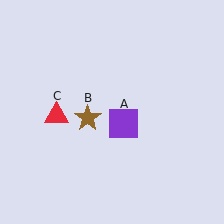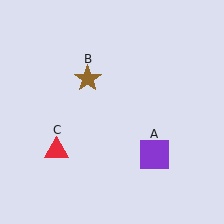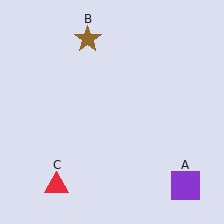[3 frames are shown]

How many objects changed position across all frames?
3 objects changed position: purple square (object A), brown star (object B), red triangle (object C).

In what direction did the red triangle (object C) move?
The red triangle (object C) moved down.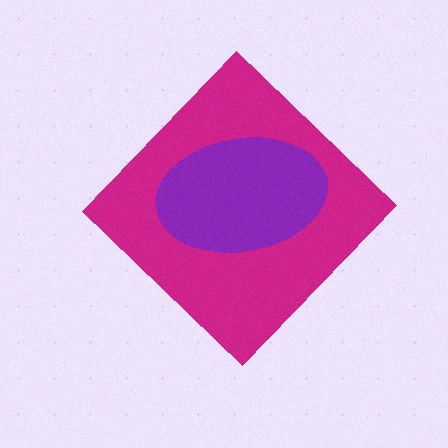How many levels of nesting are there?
2.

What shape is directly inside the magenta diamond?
The purple ellipse.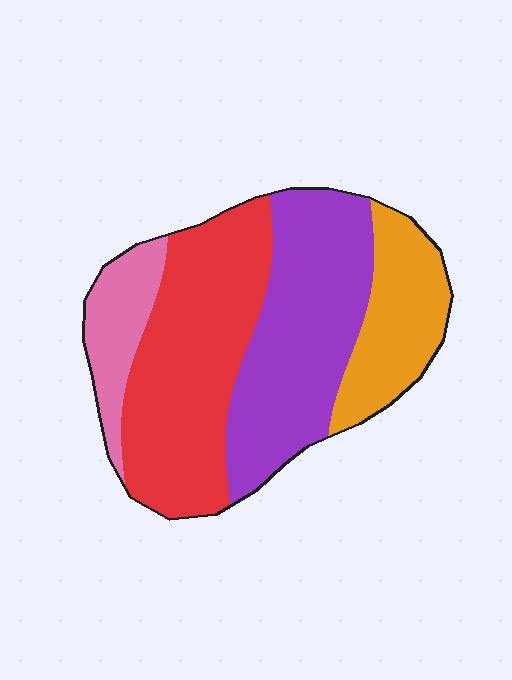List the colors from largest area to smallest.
From largest to smallest: red, purple, orange, pink.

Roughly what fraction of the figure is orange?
Orange takes up about one sixth (1/6) of the figure.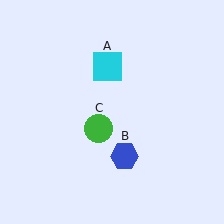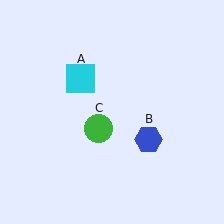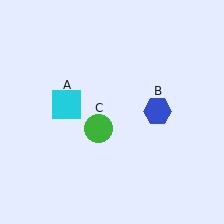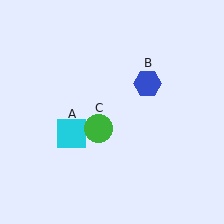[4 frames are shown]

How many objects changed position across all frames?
2 objects changed position: cyan square (object A), blue hexagon (object B).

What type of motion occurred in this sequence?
The cyan square (object A), blue hexagon (object B) rotated counterclockwise around the center of the scene.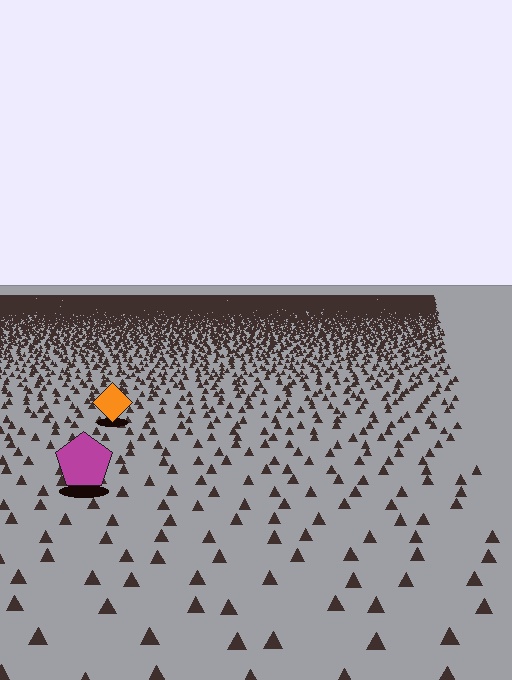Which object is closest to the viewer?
The magenta pentagon is closest. The texture marks near it are larger and more spread out.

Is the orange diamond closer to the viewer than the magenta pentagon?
No. The magenta pentagon is closer — you can tell from the texture gradient: the ground texture is coarser near it.